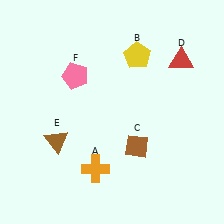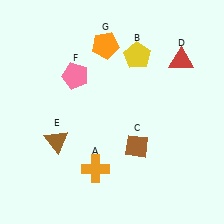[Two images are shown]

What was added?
An orange pentagon (G) was added in Image 2.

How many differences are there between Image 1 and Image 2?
There is 1 difference between the two images.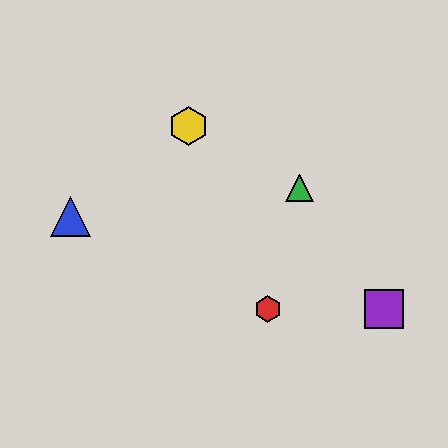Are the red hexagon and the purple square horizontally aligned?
Yes, both are at y≈309.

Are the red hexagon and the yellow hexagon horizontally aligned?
No, the red hexagon is at y≈309 and the yellow hexagon is at y≈126.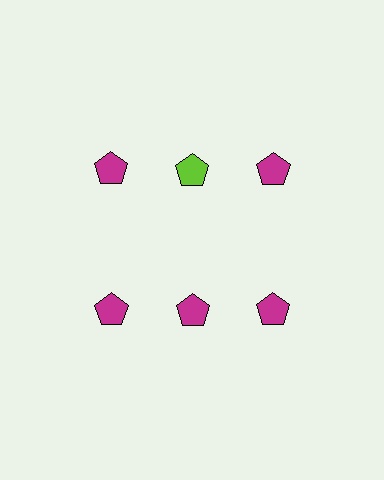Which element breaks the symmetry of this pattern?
The lime pentagon in the top row, second from left column breaks the symmetry. All other shapes are magenta pentagons.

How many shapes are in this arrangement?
There are 6 shapes arranged in a grid pattern.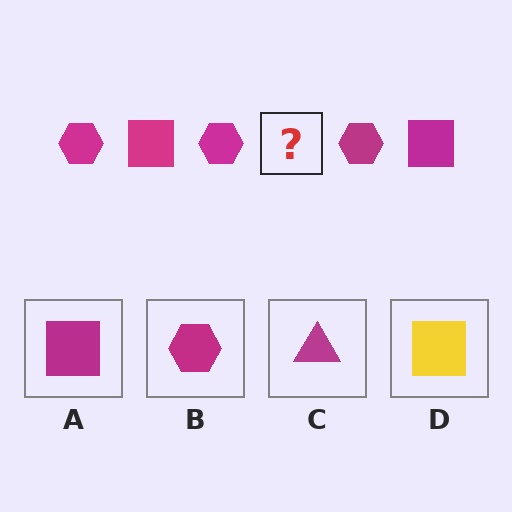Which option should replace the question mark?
Option A.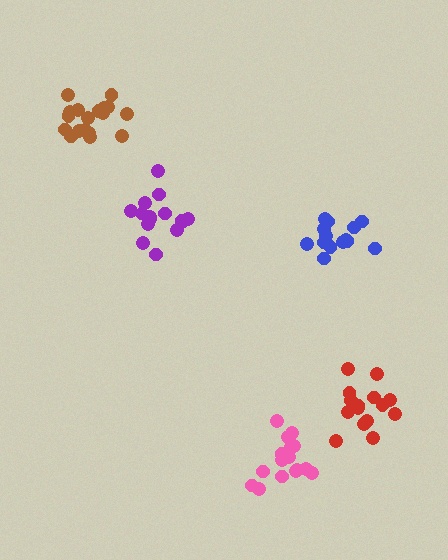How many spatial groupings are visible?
There are 5 spatial groupings.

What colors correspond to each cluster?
The clusters are colored: pink, brown, blue, red, purple.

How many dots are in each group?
Group 1: 16 dots, Group 2: 18 dots, Group 3: 14 dots, Group 4: 15 dots, Group 5: 15 dots (78 total).